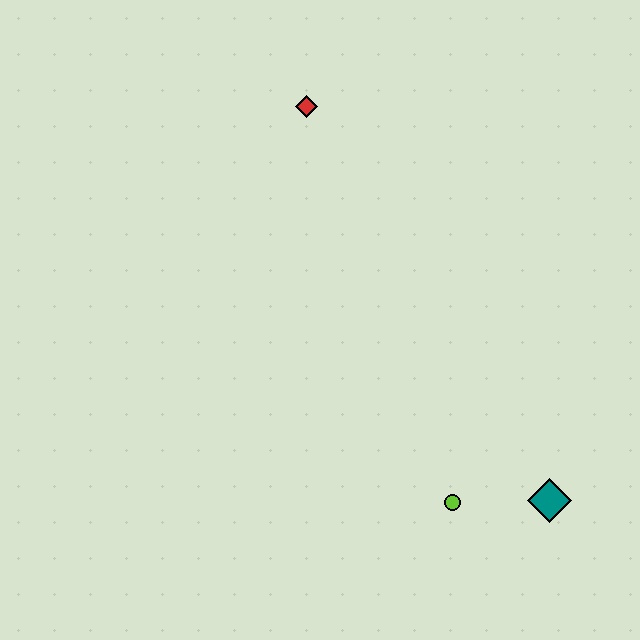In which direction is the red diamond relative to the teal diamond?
The red diamond is above the teal diamond.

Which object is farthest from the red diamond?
The teal diamond is farthest from the red diamond.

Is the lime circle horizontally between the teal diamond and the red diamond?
Yes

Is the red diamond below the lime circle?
No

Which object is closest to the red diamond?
The lime circle is closest to the red diamond.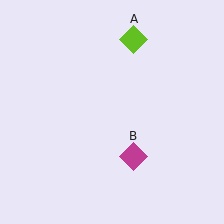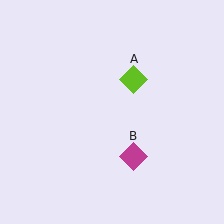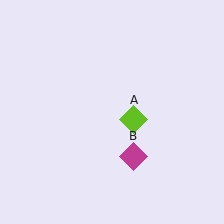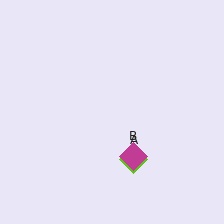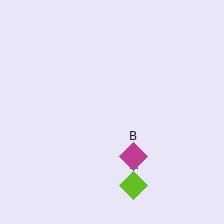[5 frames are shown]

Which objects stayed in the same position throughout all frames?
Magenta diamond (object B) remained stationary.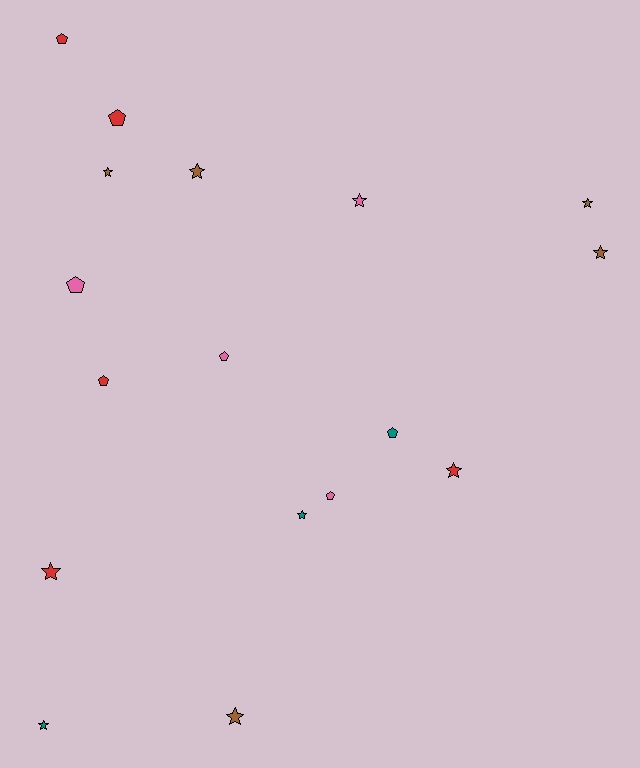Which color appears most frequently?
Brown, with 5 objects.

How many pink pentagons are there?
There are 3 pink pentagons.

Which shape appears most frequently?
Star, with 10 objects.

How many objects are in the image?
There are 17 objects.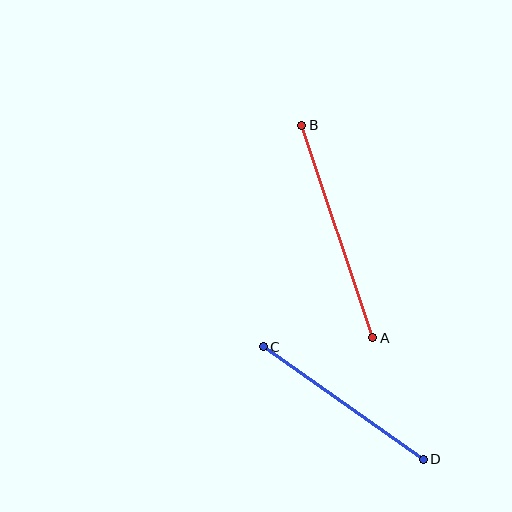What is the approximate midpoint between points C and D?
The midpoint is at approximately (343, 403) pixels.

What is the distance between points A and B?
The distance is approximately 224 pixels.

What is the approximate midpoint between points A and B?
The midpoint is at approximately (337, 232) pixels.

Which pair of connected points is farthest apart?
Points A and B are farthest apart.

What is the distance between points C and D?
The distance is approximately 195 pixels.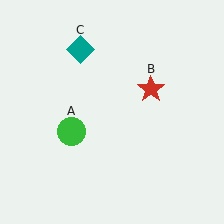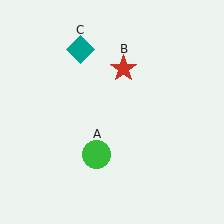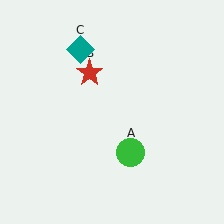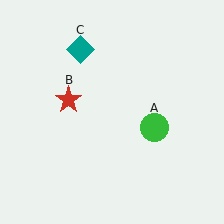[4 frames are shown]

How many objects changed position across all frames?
2 objects changed position: green circle (object A), red star (object B).